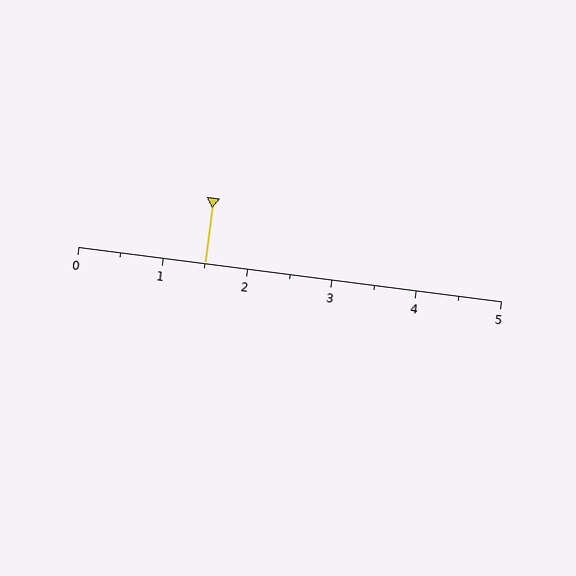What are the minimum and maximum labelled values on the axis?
The axis runs from 0 to 5.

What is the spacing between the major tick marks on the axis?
The major ticks are spaced 1 apart.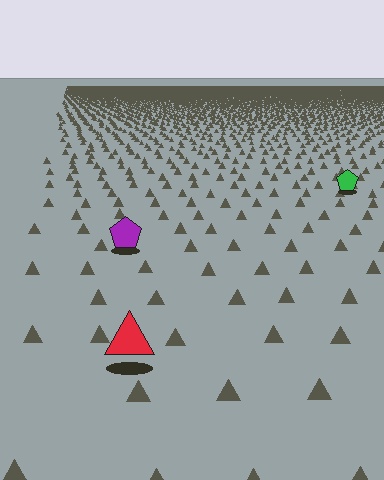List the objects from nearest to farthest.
From nearest to farthest: the red triangle, the purple pentagon, the green pentagon.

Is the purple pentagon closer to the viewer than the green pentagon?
Yes. The purple pentagon is closer — you can tell from the texture gradient: the ground texture is coarser near it.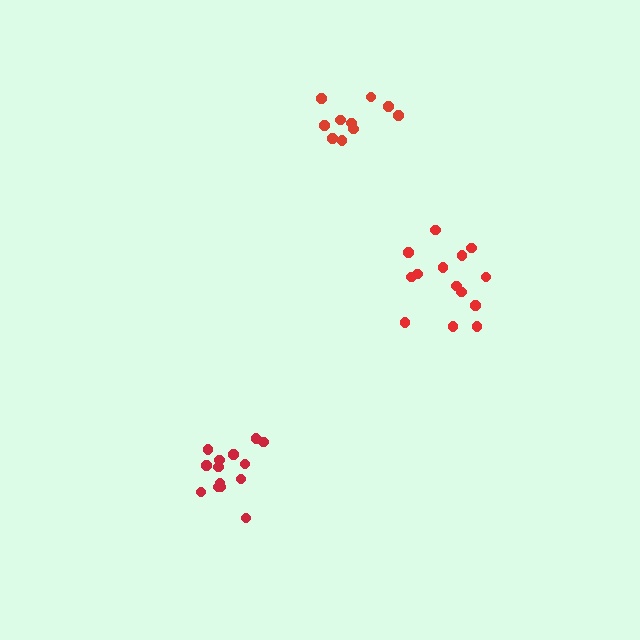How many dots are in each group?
Group 1: 10 dots, Group 2: 14 dots, Group 3: 14 dots (38 total).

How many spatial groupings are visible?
There are 3 spatial groupings.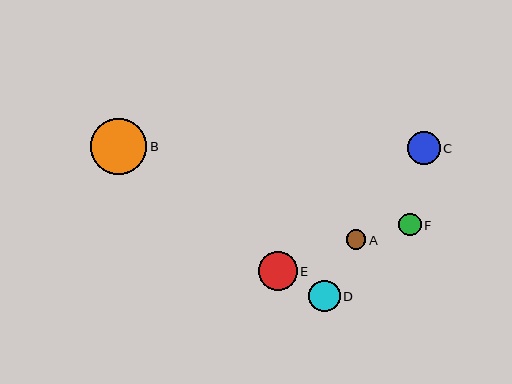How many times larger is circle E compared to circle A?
Circle E is approximately 2.0 times the size of circle A.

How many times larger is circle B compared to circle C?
Circle B is approximately 1.7 times the size of circle C.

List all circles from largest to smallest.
From largest to smallest: B, E, C, D, F, A.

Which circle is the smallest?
Circle A is the smallest with a size of approximately 19 pixels.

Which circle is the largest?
Circle B is the largest with a size of approximately 56 pixels.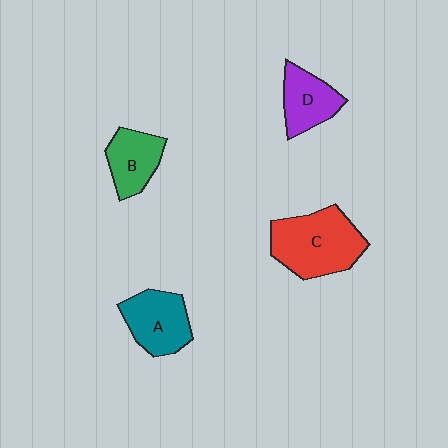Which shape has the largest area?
Shape C (red).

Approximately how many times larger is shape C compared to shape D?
Approximately 1.7 times.